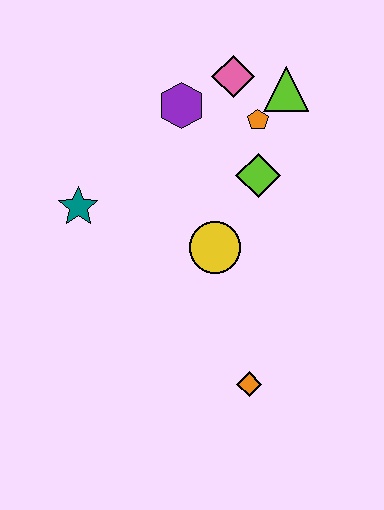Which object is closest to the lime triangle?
The orange pentagon is closest to the lime triangle.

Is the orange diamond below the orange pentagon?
Yes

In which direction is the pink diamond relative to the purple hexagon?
The pink diamond is to the right of the purple hexagon.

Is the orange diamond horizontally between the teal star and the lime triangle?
Yes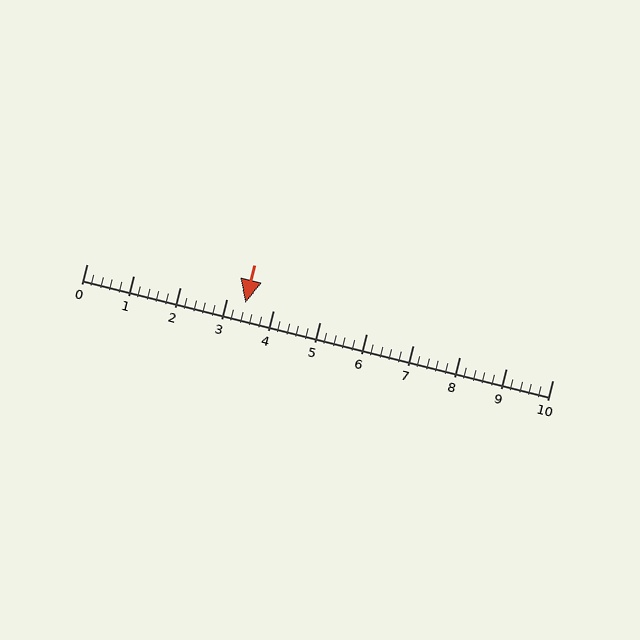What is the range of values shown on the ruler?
The ruler shows values from 0 to 10.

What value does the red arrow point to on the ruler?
The red arrow points to approximately 3.4.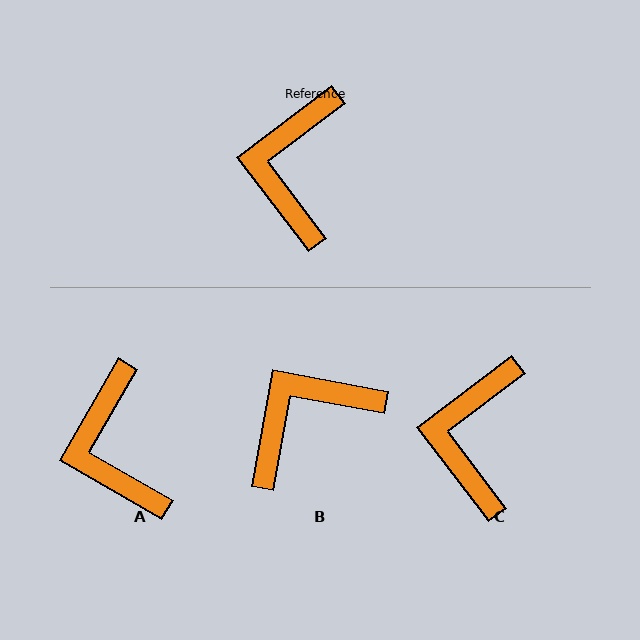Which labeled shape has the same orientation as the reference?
C.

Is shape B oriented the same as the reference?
No, it is off by about 47 degrees.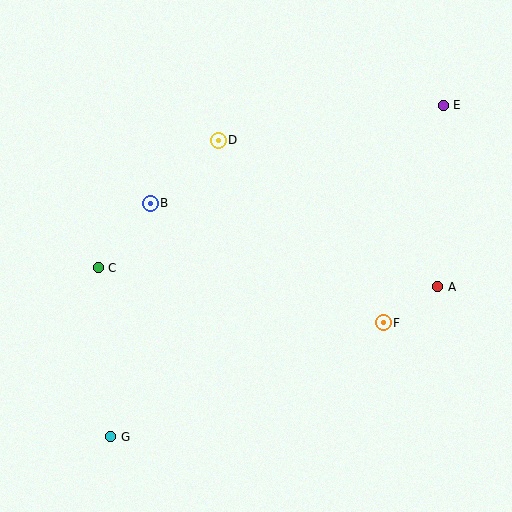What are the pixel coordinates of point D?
Point D is at (218, 140).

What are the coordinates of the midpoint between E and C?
The midpoint between E and C is at (271, 187).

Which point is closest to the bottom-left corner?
Point G is closest to the bottom-left corner.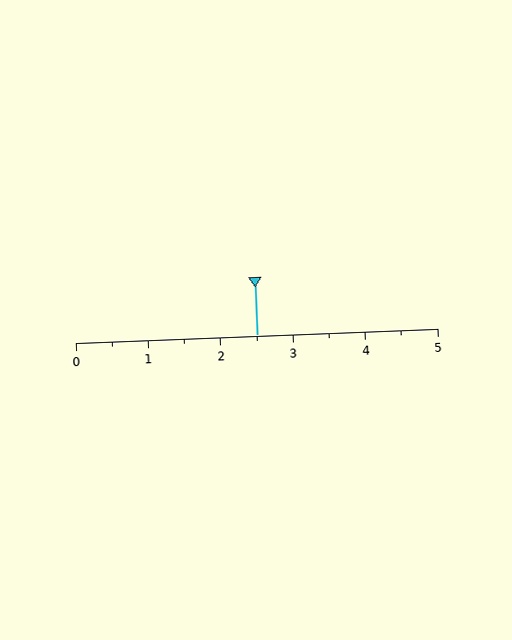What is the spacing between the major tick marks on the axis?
The major ticks are spaced 1 apart.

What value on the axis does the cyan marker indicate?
The marker indicates approximately 2.5.